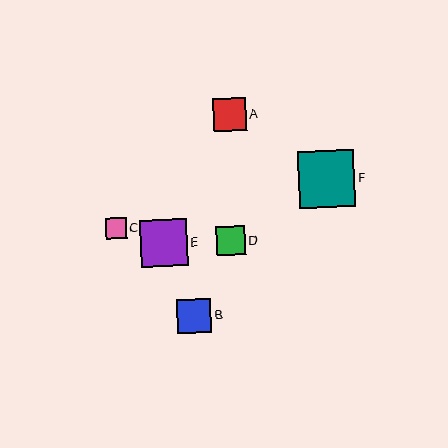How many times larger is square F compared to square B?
Square F is approximately 1.6 times the size of square B.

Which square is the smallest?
Square C is the smallest with a size of approximately 21 pixels.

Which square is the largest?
Square F is the largest with a size of approximately 56 pixels.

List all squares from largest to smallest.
From largest to smallest: F, E, B, A, D, C.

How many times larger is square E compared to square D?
Square E is approximately 1.6 times the size of square D.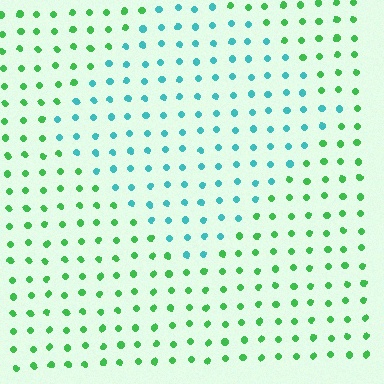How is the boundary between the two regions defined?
The boundary is defined purely by a slight shift in hue (about 53 degrees). Spacing, size, and orientation are identical on both sides.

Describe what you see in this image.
The image is filled with small green elements in a uniform arrangement. A diamond-shaped region is visible where the elements are tinted to a slightly different hue, forming a subtle color boundary.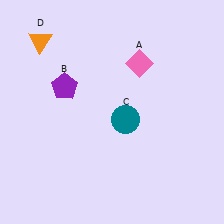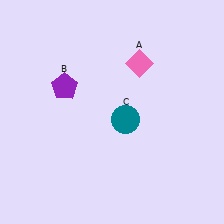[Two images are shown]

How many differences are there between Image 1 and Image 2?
There is 1 difference between the two images.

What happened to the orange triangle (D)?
The orange triangle (D) was removed in Image 2. It was in the top-left area of Image 1.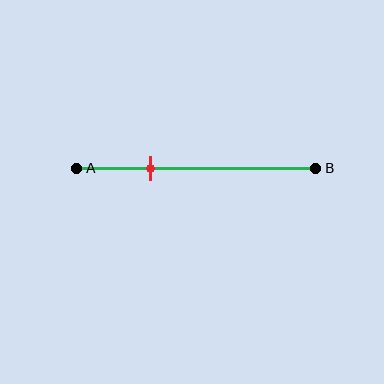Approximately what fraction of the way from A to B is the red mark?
The red mark is approximately 30% of the way from A to B.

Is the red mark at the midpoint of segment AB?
No, the mark is at about 30% from A, not at the 50% midpoint.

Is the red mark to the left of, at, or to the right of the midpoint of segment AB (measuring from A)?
The red mark is to the left of the midpoint of segment AB.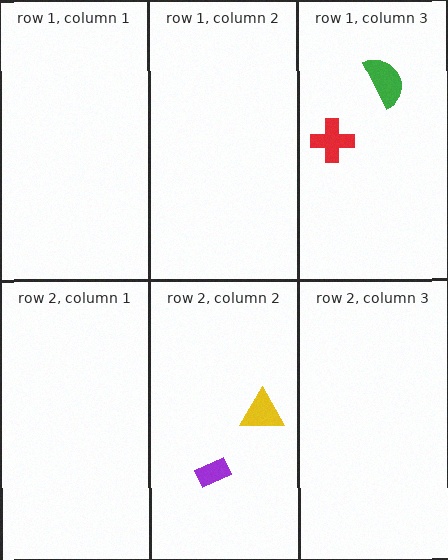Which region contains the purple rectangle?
The row 2, column 2 region.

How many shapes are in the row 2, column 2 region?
2.